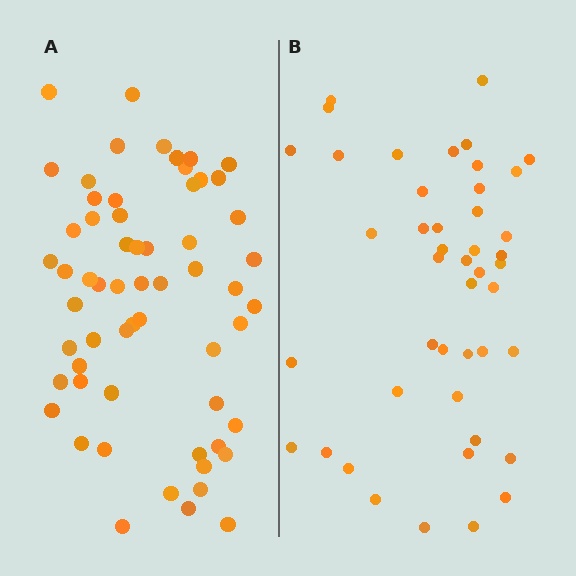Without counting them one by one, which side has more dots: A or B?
Region A (the left region) has more dots.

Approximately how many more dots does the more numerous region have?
Region A has approximately 15 more dots than region B.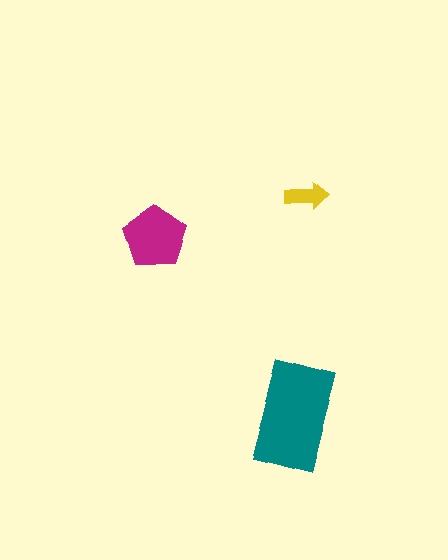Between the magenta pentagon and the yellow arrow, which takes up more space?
The magenta pentagon.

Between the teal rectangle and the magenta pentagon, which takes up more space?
The teal rectangle.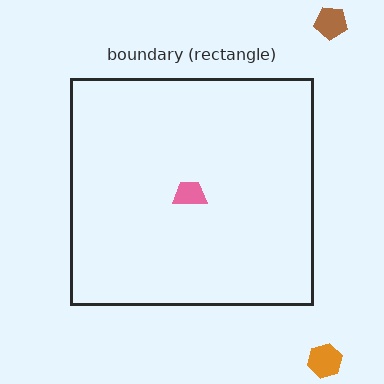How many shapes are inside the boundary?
1 inside, 2 outside.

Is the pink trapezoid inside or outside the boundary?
Inside.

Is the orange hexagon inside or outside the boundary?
Outside.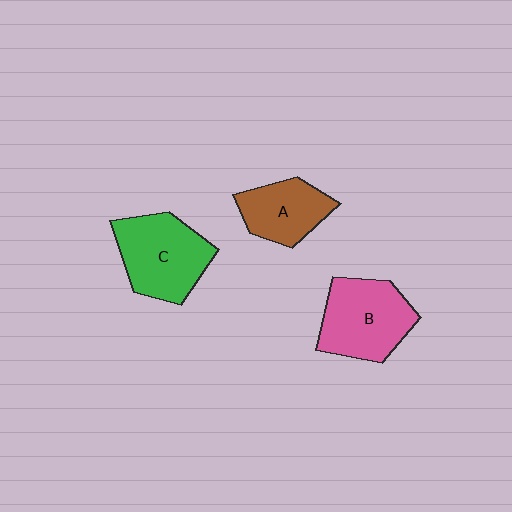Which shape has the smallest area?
Shape A (brown).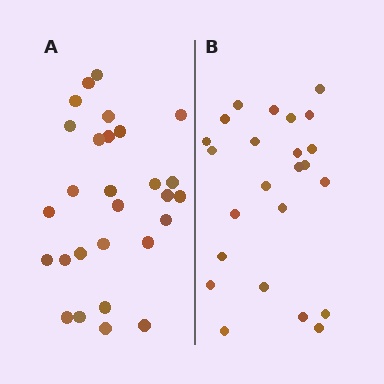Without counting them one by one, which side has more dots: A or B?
Region A (the left region) has more dots.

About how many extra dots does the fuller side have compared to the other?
Region A has about 4 more dots than region B.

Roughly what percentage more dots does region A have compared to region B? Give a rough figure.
About 15% more.